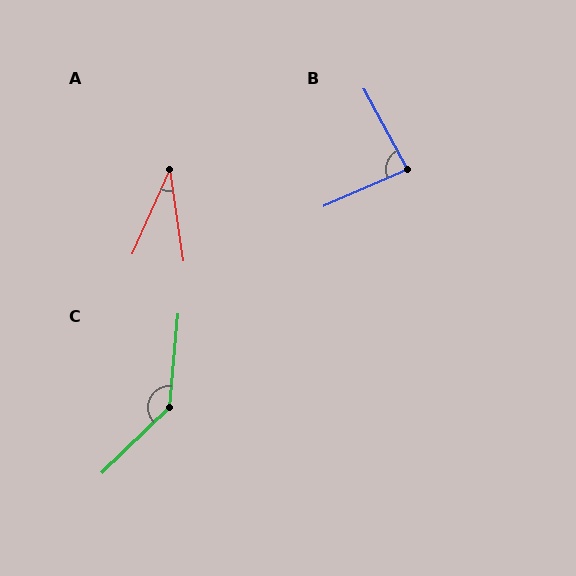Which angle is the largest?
C, at approximately 139 degrees.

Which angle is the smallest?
A, at approximately 32 degrees.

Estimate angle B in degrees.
Approximately 85 degrees.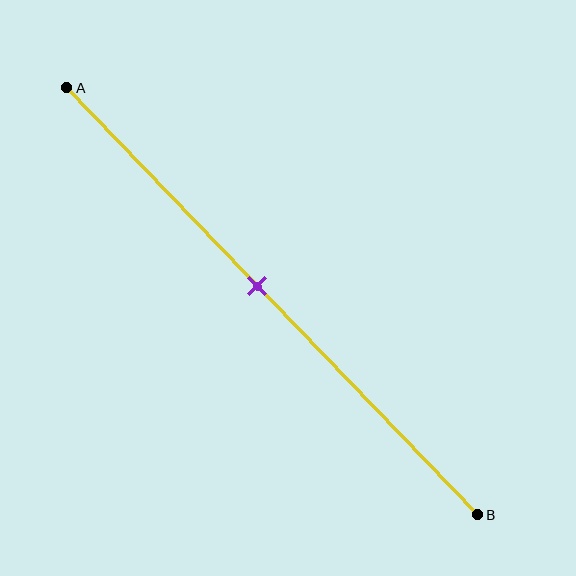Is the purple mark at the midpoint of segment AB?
No, the mark is at about 45% from A, not at the 50% midpoint.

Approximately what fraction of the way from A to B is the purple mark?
The purple mark is approximately 45% of the way from A to B.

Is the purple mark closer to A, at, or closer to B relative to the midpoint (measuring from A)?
The purple mark is closer to point A than the midpoint of segment AB.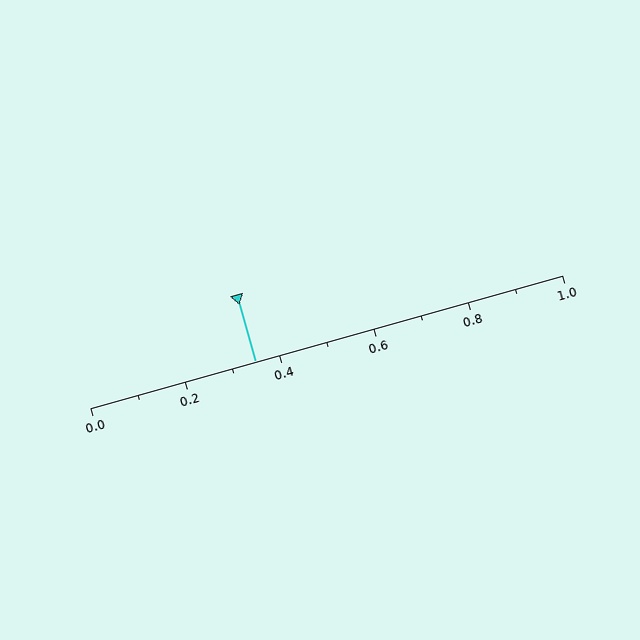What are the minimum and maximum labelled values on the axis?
The axis runs from 0.0 to 1.0.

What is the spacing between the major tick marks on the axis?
The major ticks are spaced 0.2 apart.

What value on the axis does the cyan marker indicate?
The marker indicates approximately 0.35.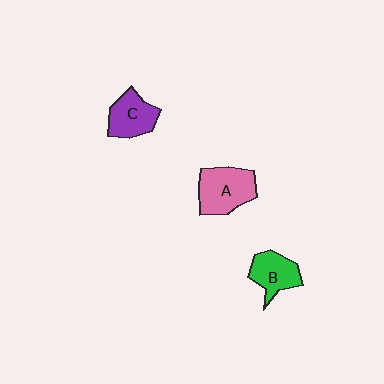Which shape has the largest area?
Shape A (pink).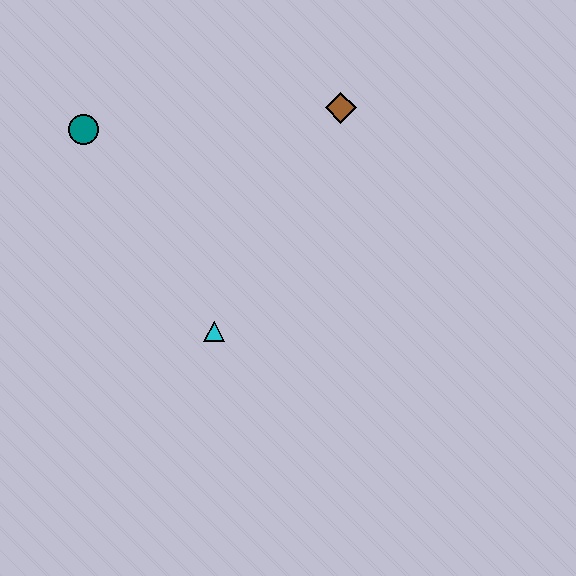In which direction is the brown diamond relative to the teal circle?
The brown diamond is to the right of the teal circle.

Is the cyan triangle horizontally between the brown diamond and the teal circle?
Yes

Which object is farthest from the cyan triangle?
The brown diamond is farthest from the cyan triangle.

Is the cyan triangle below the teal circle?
Yes